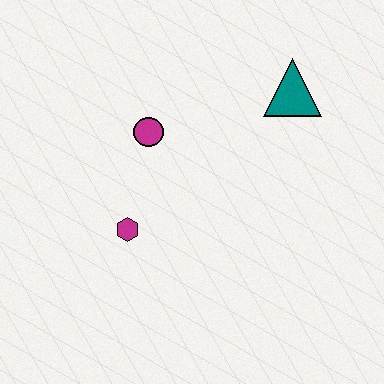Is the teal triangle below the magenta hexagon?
No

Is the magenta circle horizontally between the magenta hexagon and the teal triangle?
Yes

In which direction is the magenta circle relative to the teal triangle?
The magenta circle is to the left of the teal triangle.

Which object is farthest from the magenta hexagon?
The teal triangle is farthest from the magenta hexagon.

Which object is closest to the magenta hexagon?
The magenta circle is closest to the magenta hexagon.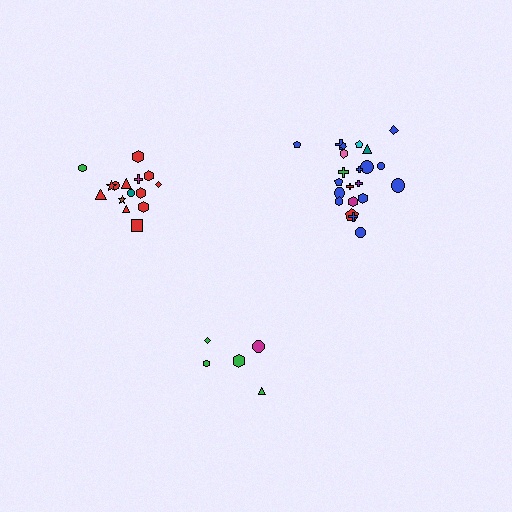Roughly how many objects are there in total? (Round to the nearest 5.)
Roughly 40 objects in total.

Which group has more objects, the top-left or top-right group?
The top-right group.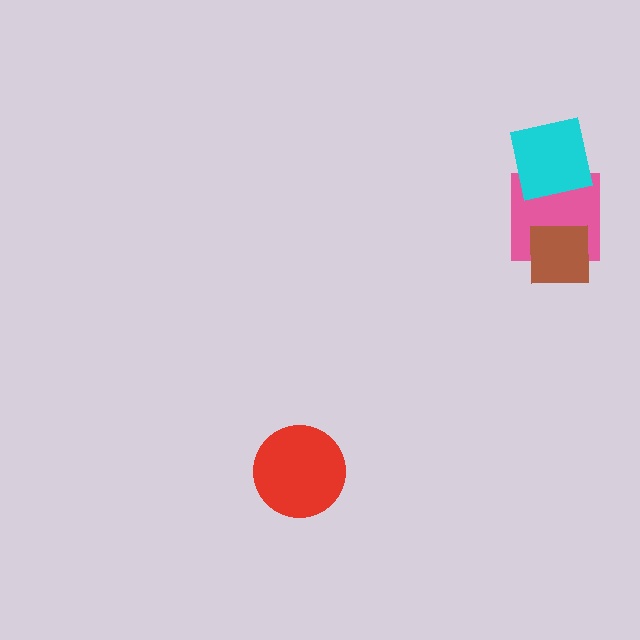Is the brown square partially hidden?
No, no other shape covers it.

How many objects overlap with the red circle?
0 objects overlap with the red circle.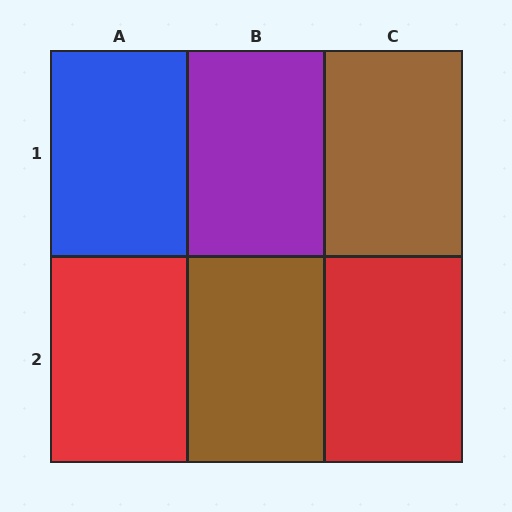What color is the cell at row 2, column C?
Red.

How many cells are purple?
1 cell is purple.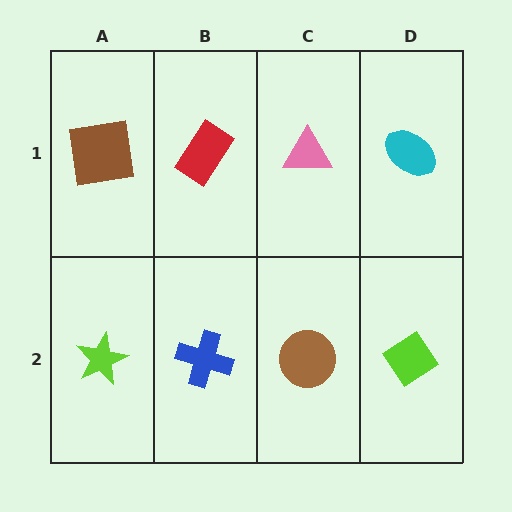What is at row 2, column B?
A blue cross.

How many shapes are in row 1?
4 shapes.